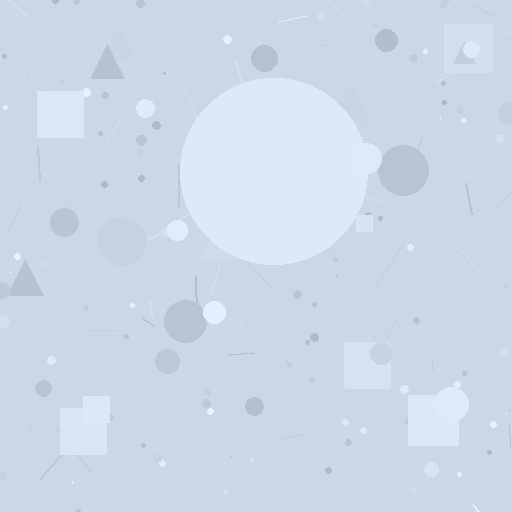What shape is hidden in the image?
A circle is hidden in the image.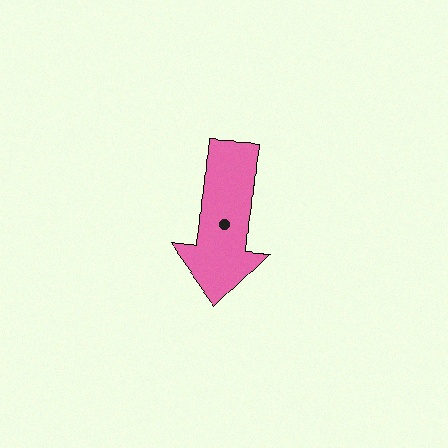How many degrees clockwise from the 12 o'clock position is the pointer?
Approximately 184 degrees.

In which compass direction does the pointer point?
South.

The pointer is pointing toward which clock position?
Roughly 6 o'clock.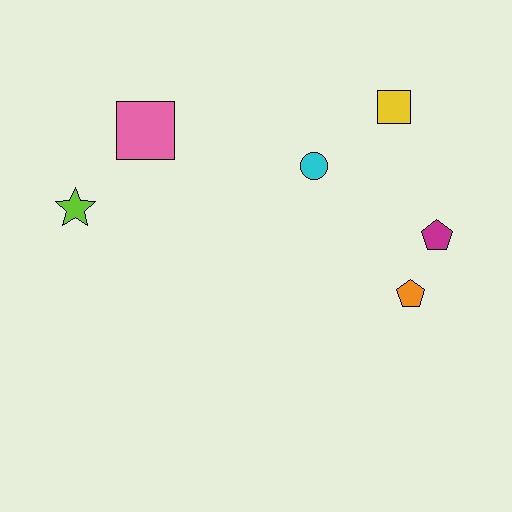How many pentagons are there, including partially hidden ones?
There are 2 pentagons.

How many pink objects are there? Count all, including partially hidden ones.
There is 1 pink object.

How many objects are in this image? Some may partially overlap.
There are 6 objects.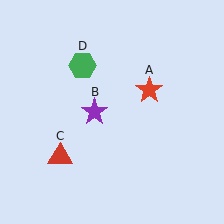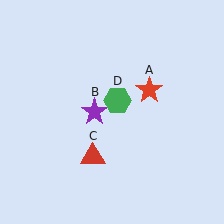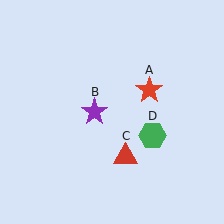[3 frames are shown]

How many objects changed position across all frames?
2 objects changed position: red triangle (object C), green hexagon (object D).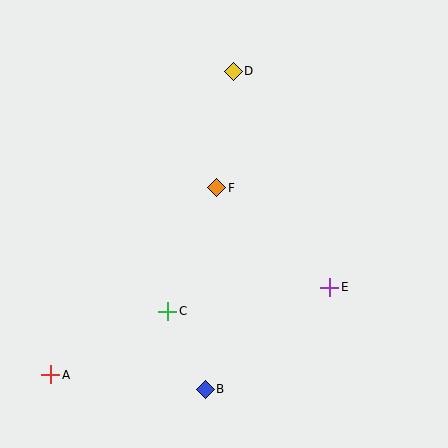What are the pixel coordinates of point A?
Point A is at (51, 375).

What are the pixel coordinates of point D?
Point D is at (233, 71).